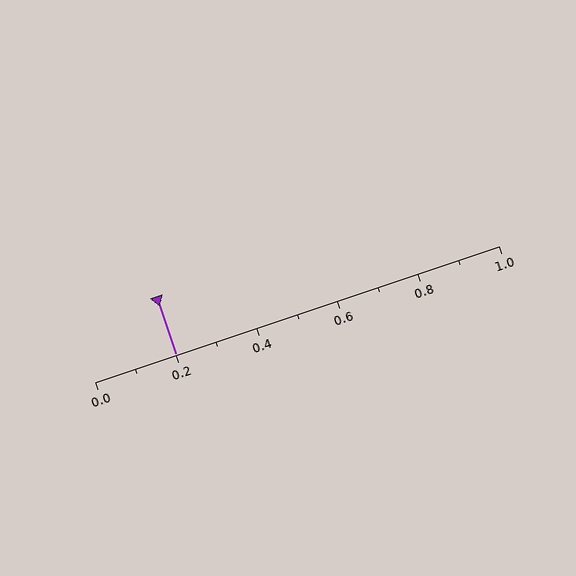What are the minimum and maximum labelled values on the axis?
The axis runs from 0.0 to 1.0.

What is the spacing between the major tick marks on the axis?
The major ticks are spaced 0.2 apart.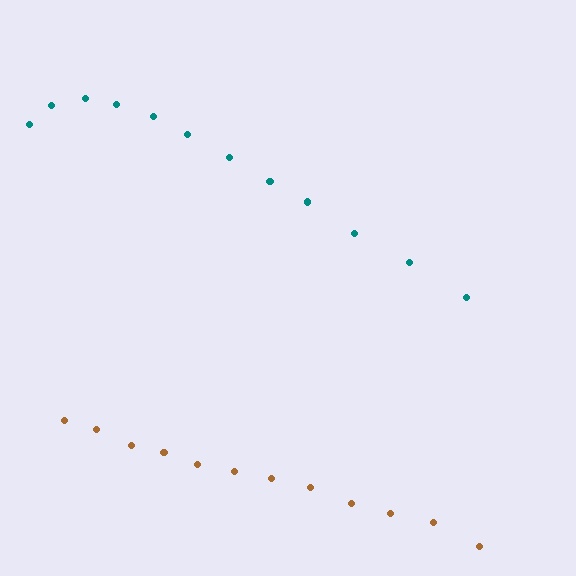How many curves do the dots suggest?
There are 2 distinct paths.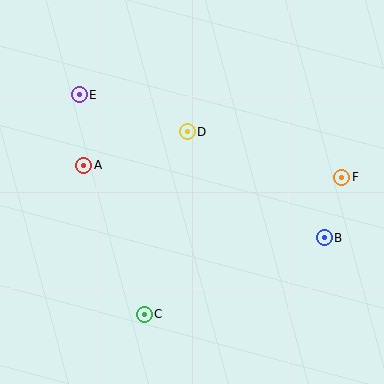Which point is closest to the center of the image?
Point D at (187, 132) is closest to the center.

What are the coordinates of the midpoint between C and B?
The midpoint between C and B is at (234, 276).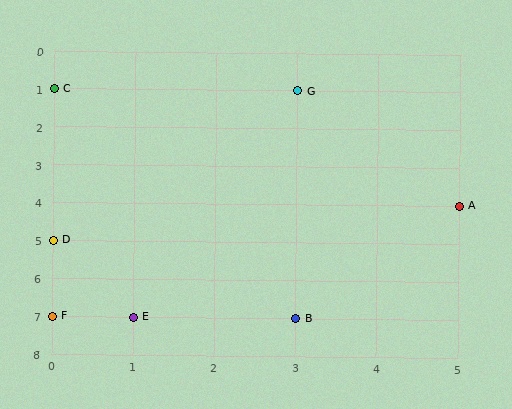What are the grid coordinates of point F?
Point F is at grid coordinates (0, 7).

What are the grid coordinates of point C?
Point C is at grid coordinates (0, 1).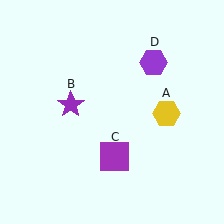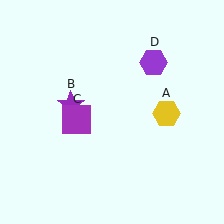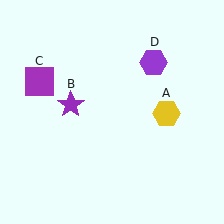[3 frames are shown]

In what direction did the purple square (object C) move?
The purple square (object C) moved up and to the left.